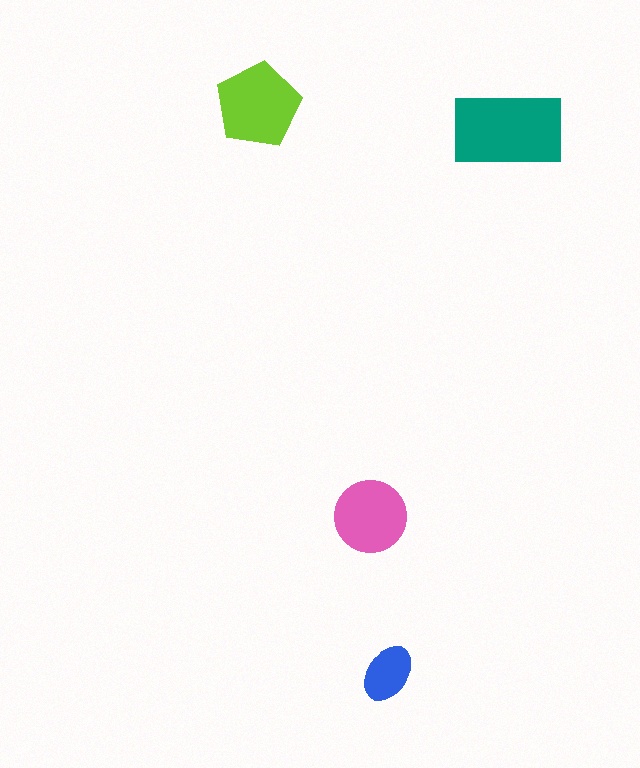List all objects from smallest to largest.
The blue ellipse, the pink circle, the lime pentagon, the teal rectangle.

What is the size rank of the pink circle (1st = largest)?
3rd.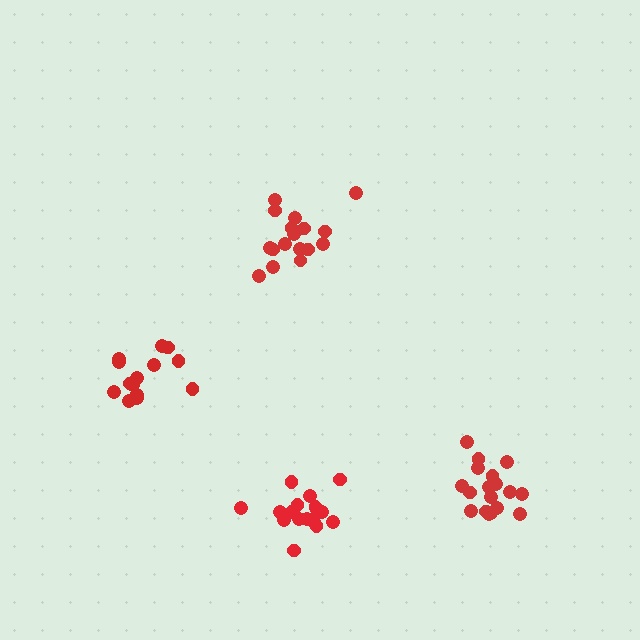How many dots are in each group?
Group 1: 18 dots, Group 2: 15 dots, Group 3: 17 dots, Group 4: 17 dots (67 total).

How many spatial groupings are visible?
There are 4 spatial groupings.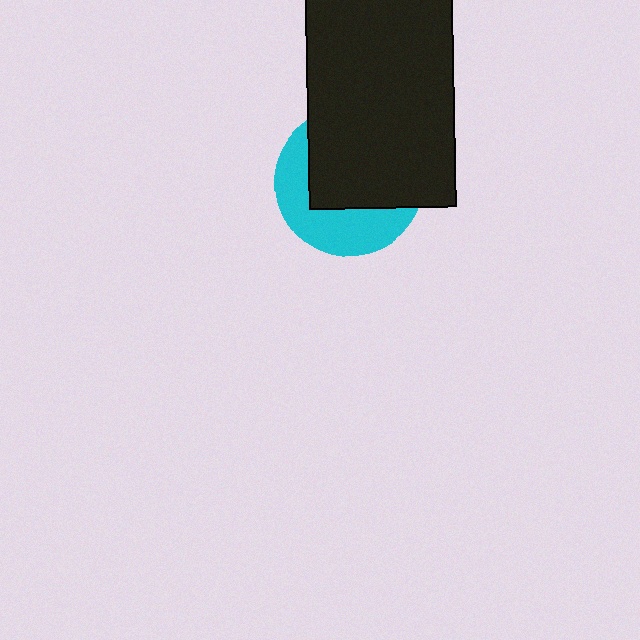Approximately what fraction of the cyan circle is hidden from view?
Roughly 59% of the cyan circle is hidden behind the black rectangle.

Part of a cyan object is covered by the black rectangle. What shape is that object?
It is a circle.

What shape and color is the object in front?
The object in front is a black rectangle.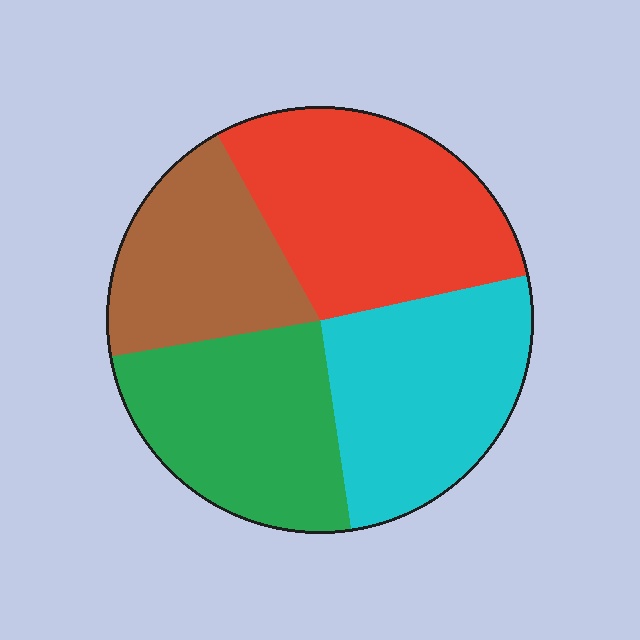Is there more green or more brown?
Green.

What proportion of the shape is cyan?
Cyan covers roughly 25% of the shape.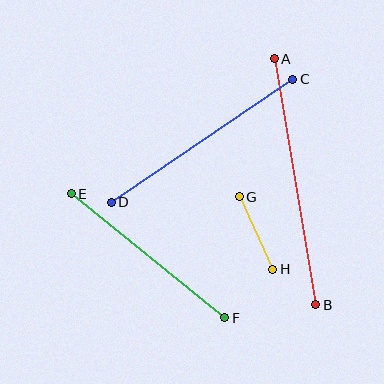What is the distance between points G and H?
The distance is approximately 80 pixels.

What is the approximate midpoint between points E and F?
The midpoint is at approximately (148, 256) pixels.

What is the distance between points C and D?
The distance is approximately 220 pixels.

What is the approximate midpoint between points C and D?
The midpoint is at approximately (202, 141) pixels.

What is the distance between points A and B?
The distance is approximately 250 pixels.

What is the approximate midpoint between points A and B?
The midpoint is at approximately (295, 182) pixels.